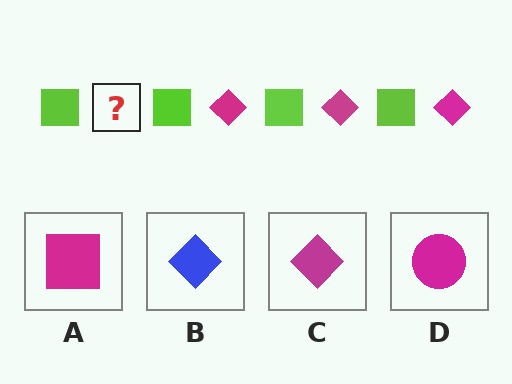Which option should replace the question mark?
Option C.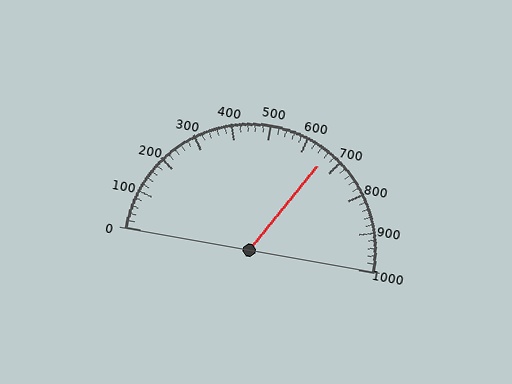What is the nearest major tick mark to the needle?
The nearest major tick mark is 700.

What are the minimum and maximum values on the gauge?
The gauge ranges from 0 to 1000.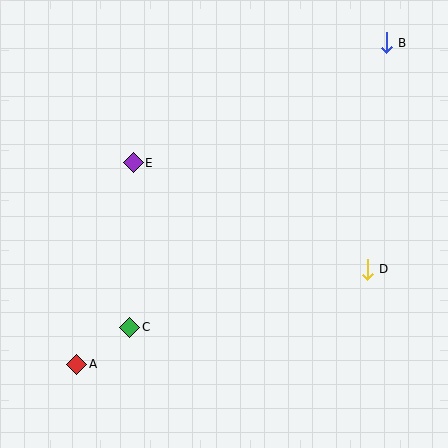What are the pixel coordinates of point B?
Point B is at (386, 43).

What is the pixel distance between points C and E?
The distance between C and E is 165 pixels.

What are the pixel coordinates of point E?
Point E is at (133, 163).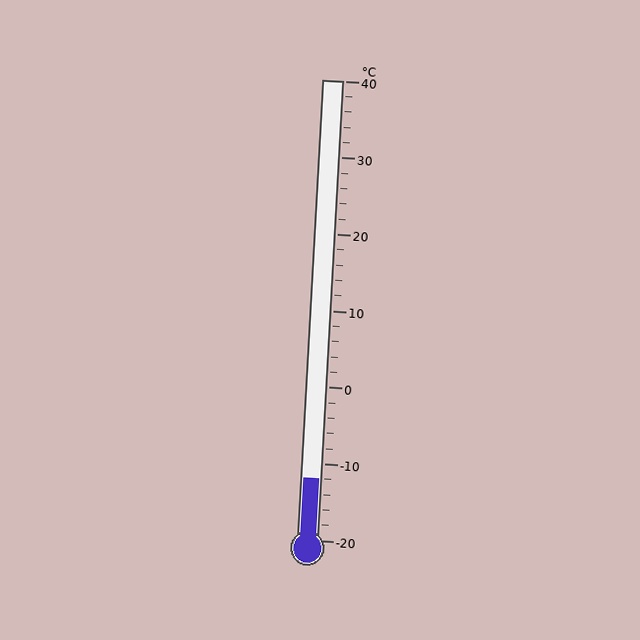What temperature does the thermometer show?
The thermometer shows approximately -12°C.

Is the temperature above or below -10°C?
The temperature is below -10°C.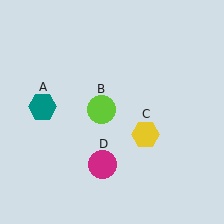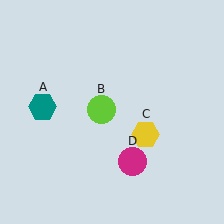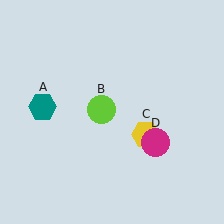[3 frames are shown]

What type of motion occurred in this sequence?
The magenta circle (object D) rotated counterclockwise around the center of the scene.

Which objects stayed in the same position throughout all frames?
Teal hexagon (object A) and lime circle (object B) and yellow hexagon (object C) remained stationary.